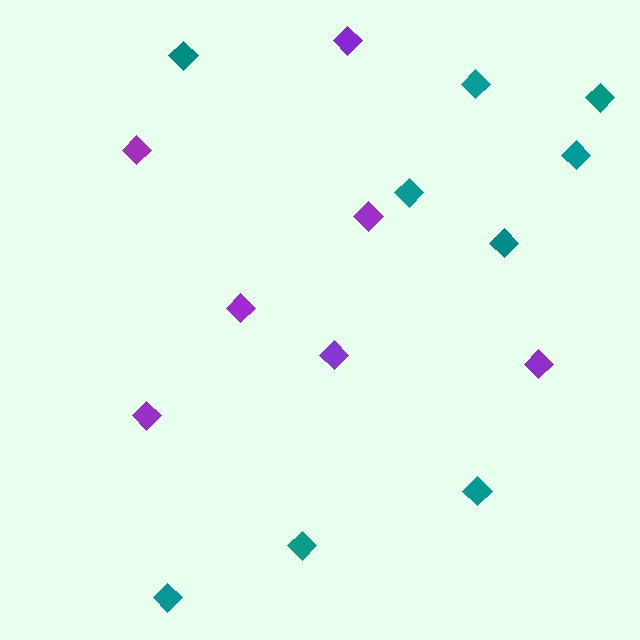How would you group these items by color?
There are 2 groups: one group of purple diamonds (7) and one group of teal diamonds (9).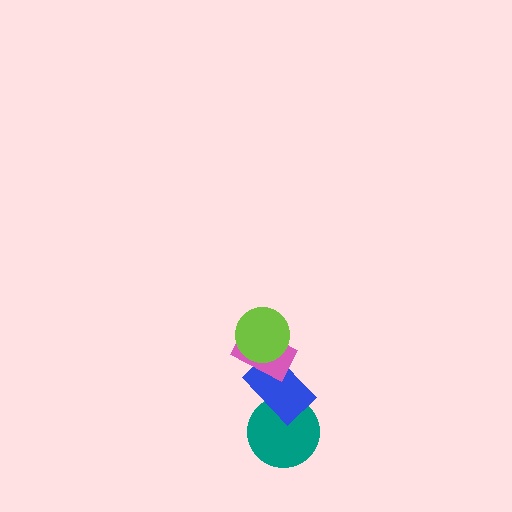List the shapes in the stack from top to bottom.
From top to bottom: the lime circle, the pink rectangle, the blue rectangle, the teal circle.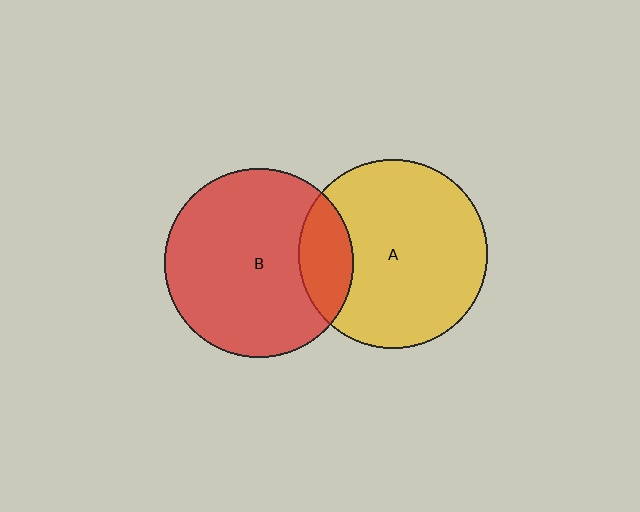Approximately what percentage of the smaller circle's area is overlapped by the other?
Approximately 20%.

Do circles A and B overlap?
Yes.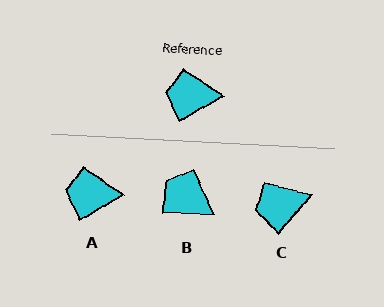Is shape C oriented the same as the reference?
No, it is off by about 20 degrees.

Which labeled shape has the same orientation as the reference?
A.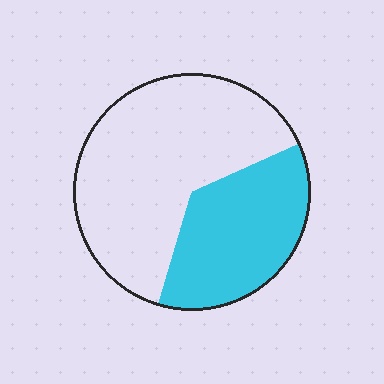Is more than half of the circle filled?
No.